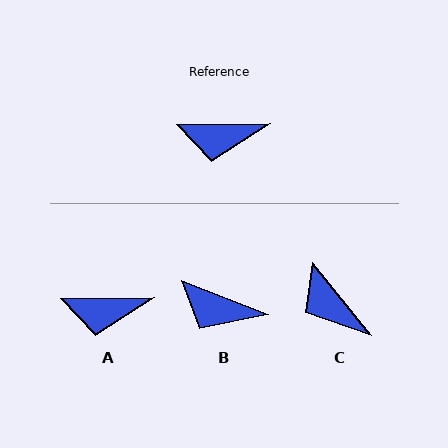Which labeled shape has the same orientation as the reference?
A.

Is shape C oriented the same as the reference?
No, it is off by about 52 degrees.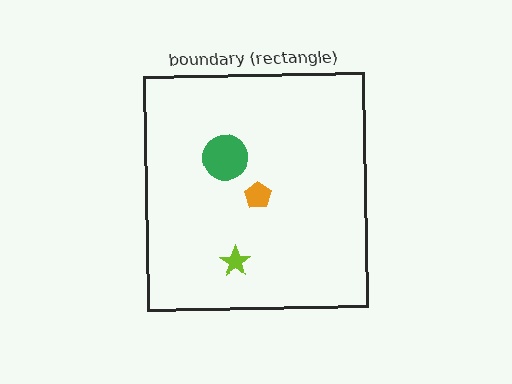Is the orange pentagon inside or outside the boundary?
Inside.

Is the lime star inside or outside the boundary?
Inside.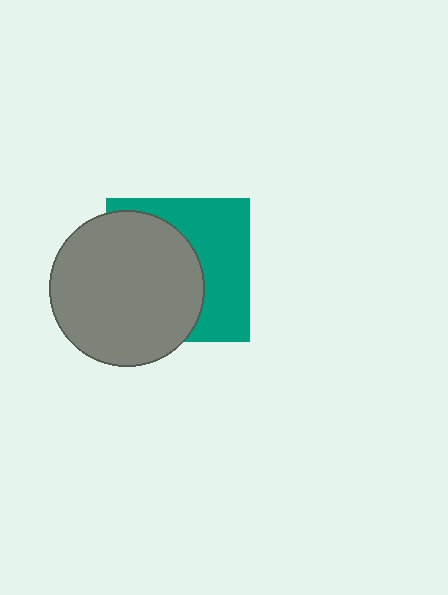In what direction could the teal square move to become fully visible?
The teal square could move right. That would shift it out from behind the gray circle entirely.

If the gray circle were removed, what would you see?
You would see the complete teal square.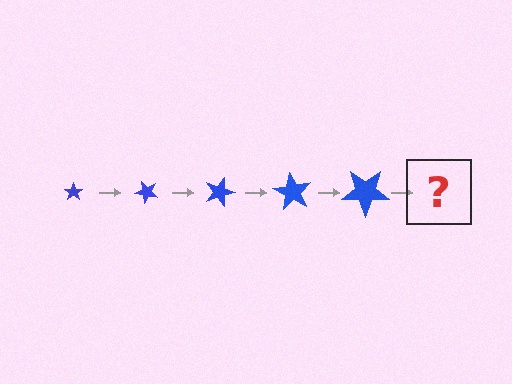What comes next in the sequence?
The next element should be a star, larger than the previous one and rotated 225 degrees from the start.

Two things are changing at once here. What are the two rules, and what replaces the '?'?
The two rules are that the star grows larger each step and it rotates 45 degrees each step. The '?' should be a star, larger than the previous one and rotated 225 degrees from the start.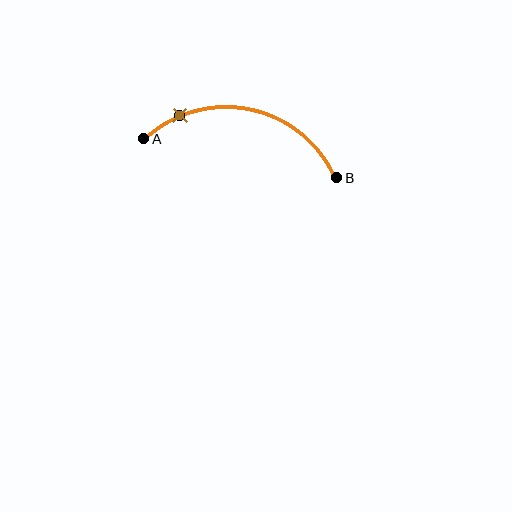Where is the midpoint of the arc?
The arc midpoint is the point on the curve farthest from the straight line joining A and B. It sits above that line.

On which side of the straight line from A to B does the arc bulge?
The arc bulges above the straight line connecting A and B.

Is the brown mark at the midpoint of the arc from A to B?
No. The brown mark lies on the arc but is closer to endpoint A. The arc midpoint would be at the point on the curve equidistant along the arc from both A and B.